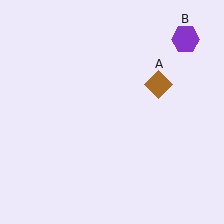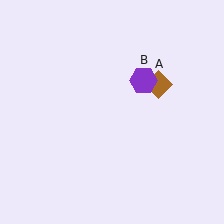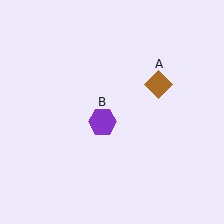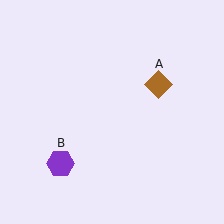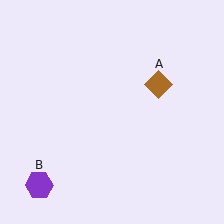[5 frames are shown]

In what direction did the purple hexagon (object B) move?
The purple hexagon (object B) moved down and to the left.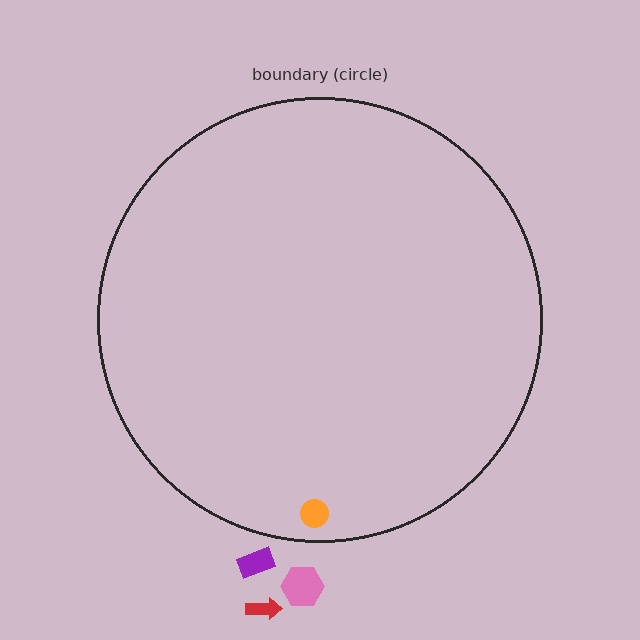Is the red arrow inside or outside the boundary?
Outside.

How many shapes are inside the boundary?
1 inside, 3 outside.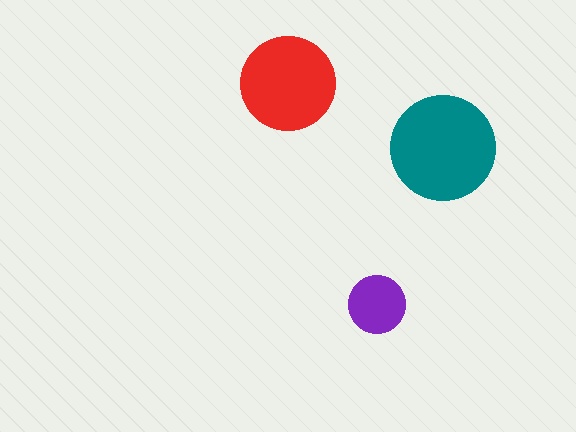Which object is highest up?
The red circle is topmost.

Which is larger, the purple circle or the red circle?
The red one.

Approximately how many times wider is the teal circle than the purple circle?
About 2 times wider.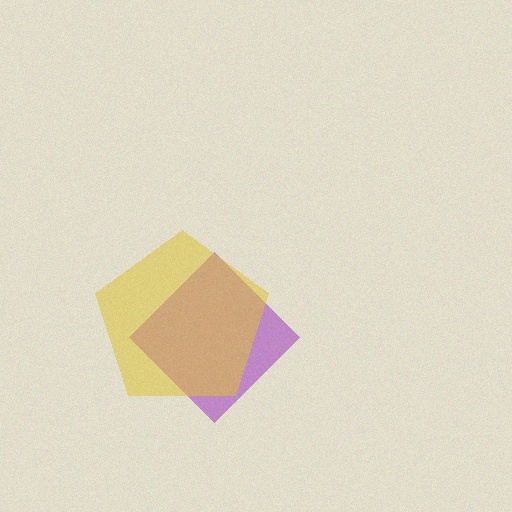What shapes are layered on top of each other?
The layered shapes are: a purple diamond, a yellow pentagon.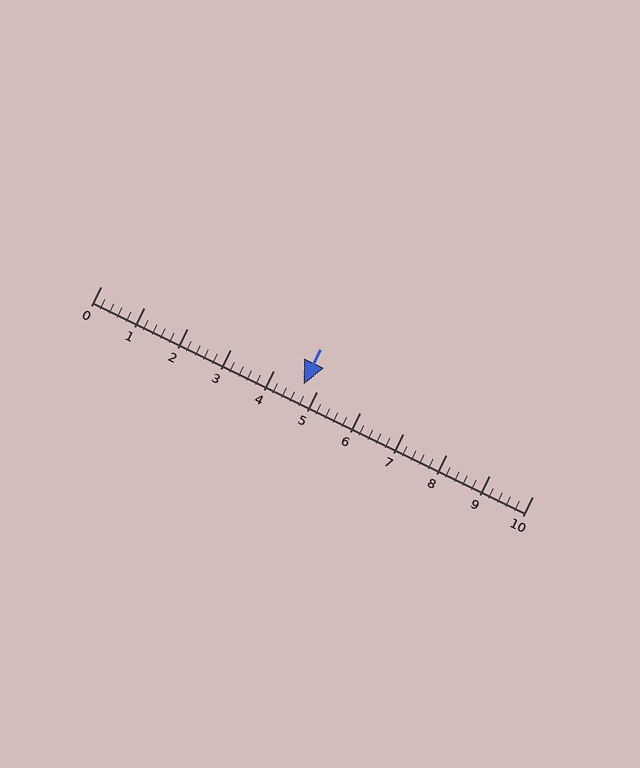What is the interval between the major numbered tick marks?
The major tick marks are spaced 1 units apart.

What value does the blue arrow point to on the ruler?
The blue arrow points to approximately 4.7.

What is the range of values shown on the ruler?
The ruler shows values from 0 to 10.